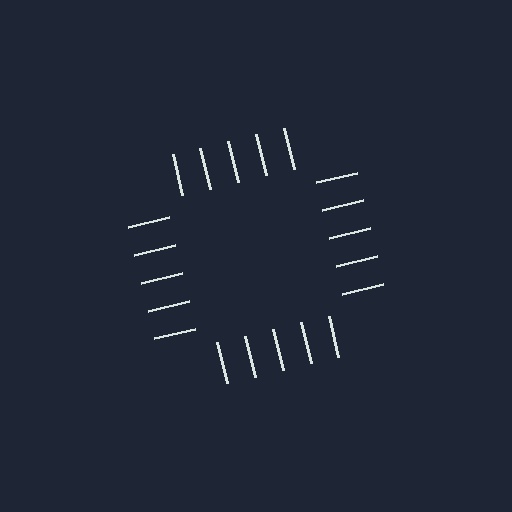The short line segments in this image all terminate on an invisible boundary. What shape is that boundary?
An illusory square — the line segments terminate on its edges but no continuous stroke is drawn.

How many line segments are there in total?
20 — 5 along each of the 4 edges.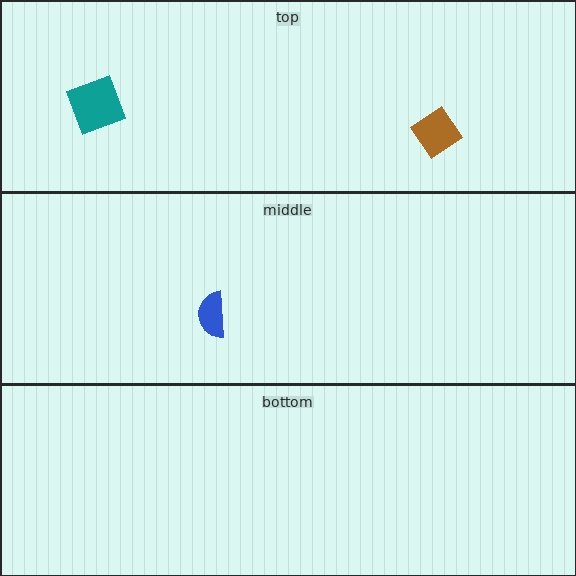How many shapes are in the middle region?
1.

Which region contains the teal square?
The top region.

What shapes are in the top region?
The brown diamond, the teal square.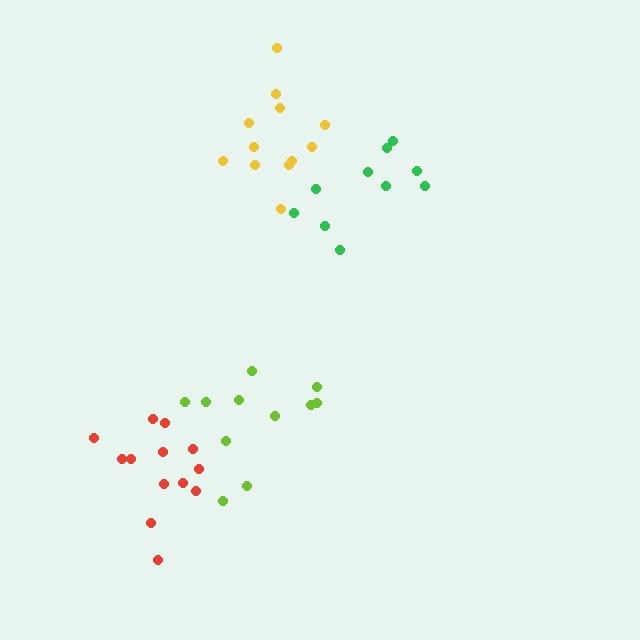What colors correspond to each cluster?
The clusters are colored: lime, yellow, green, red.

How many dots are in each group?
Group 1: 11 dots, Group 2: 12 dots, Group 3: 10 dots, Group 4: 13 dots (46 total).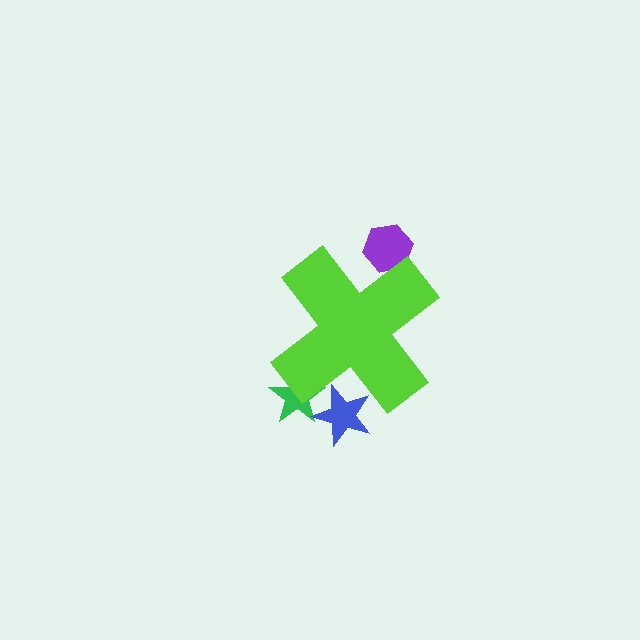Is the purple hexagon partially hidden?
Yes, the purple hexagon is partially hidden behind the lime cross.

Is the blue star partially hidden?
Yes, the blue star is partially hidden behind the lime cross.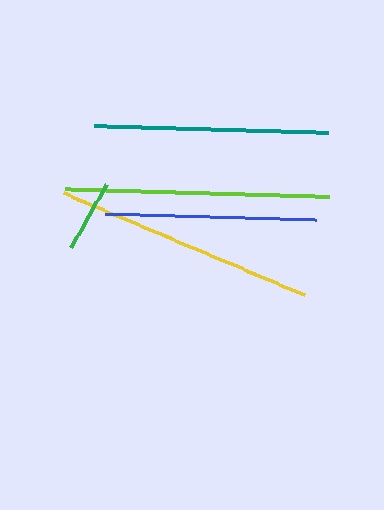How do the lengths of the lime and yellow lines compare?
The lime and yellow lines are approximately the same length.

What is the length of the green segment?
The green segment is approximately 73 pixels long.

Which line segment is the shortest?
The green line is the shortest at approximately 73 pixels.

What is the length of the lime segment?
The lime segment is approximately 264 pixels long.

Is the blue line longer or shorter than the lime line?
The lime line is longer than the blue line.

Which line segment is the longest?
The lime line is the longest at approximately 264 pixels.